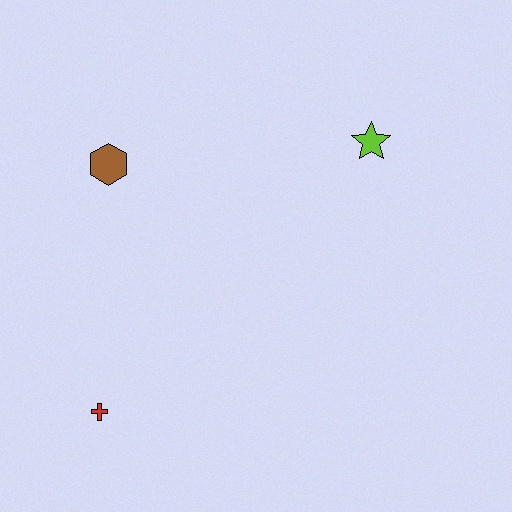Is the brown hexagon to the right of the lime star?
No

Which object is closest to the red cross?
The brown hexagon is closest to the red cross.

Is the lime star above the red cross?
Yes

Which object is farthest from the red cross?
The lime star is farthest from the red cross.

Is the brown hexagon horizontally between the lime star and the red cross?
Yes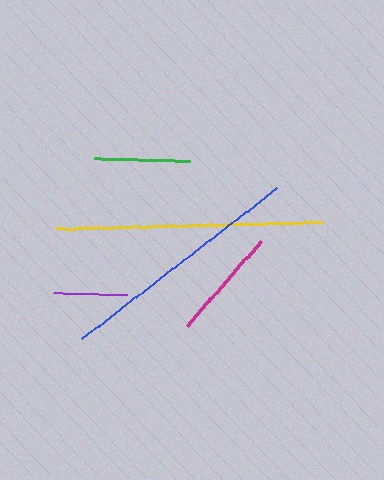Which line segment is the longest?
The yellow line is the longest at approximately 266 pixels.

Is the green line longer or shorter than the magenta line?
The magenta line is longer than the green line.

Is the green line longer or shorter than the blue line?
The blue line is longer than the green line.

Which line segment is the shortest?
The purple line is the shortest at approximately 74 pixels.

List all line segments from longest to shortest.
From longest to shortest: yellow, blue, magenta, green, purple.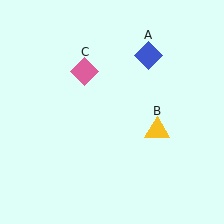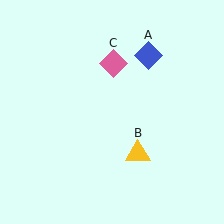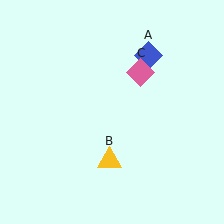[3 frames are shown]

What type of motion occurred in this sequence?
The yellow triangle (object B), pink diamond (object C) rotated clockwise around the center of the scene.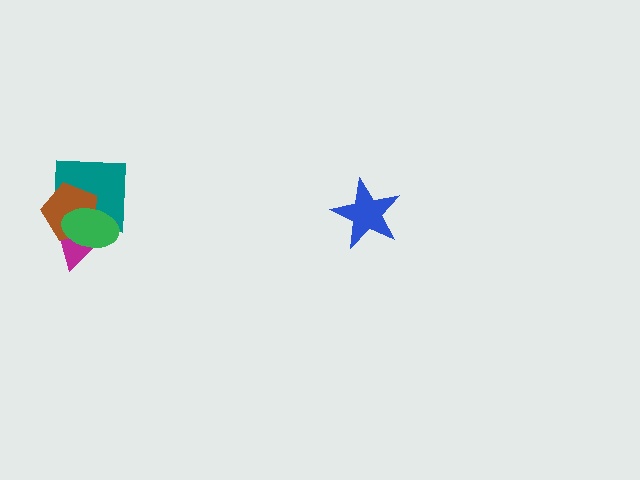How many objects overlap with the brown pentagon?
3 objects overlap with the brown pentagon.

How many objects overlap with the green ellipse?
3 objects overlap with the green ellipse.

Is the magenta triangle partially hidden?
Yes, it is partially covered by another shape.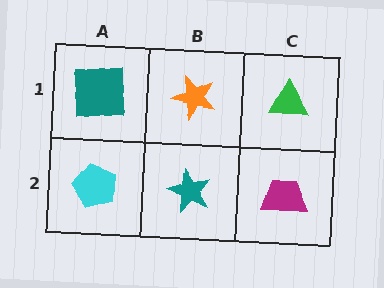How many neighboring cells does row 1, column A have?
2.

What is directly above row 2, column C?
A green triangle.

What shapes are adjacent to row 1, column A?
A cyan pentagon (row 2, column A), an orange star (row 1, column B).